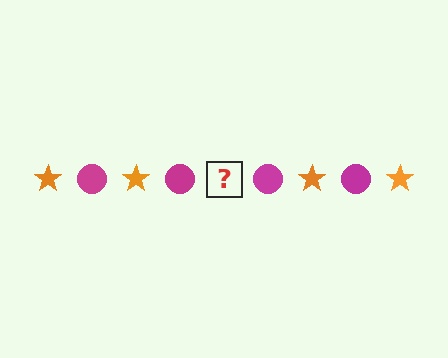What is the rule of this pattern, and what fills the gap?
The rule is that the pattern alternates between orange star and magenta circle. The gap should be filled with an orange star.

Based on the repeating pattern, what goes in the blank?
The blank should be an orange star.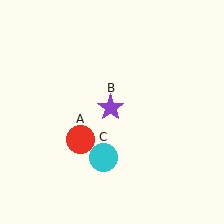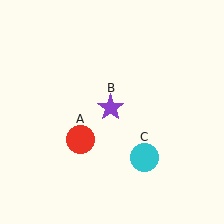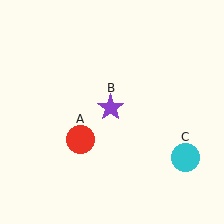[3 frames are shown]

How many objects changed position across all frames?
1 object changed position: cyan circle (object C).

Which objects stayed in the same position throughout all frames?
Red circle (object A) and purple star (object B) remained stationary.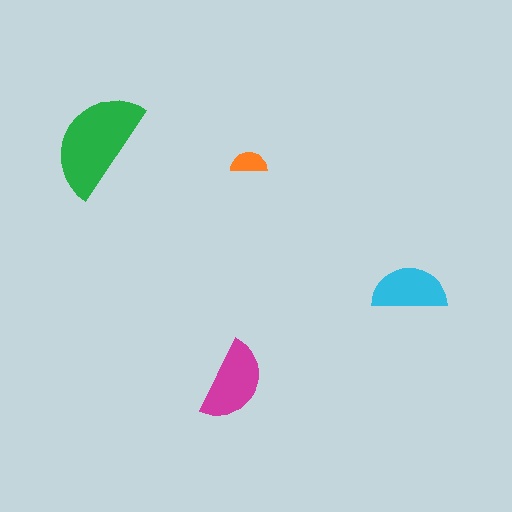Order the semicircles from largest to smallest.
the green one, the magenta one, the cyan one, the orange one.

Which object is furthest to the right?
The cyan semicircle is rightmost.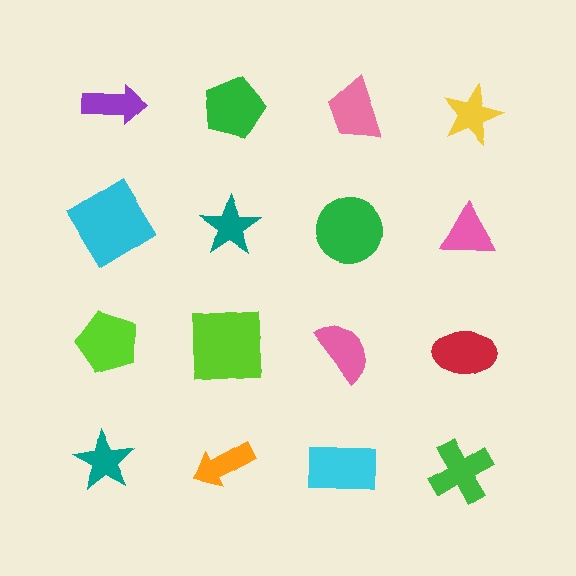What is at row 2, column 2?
A teal star.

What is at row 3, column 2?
A lime square.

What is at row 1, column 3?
A pink trapezoid.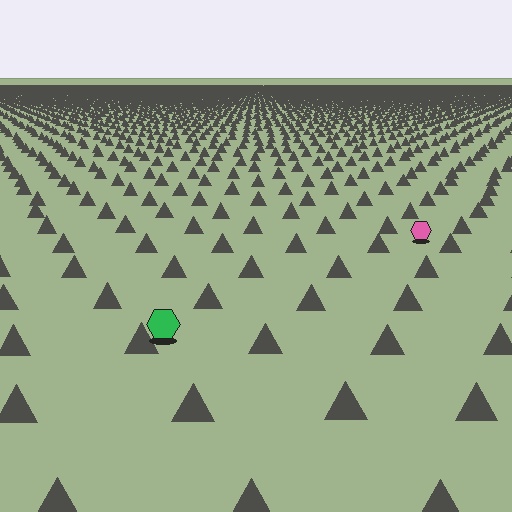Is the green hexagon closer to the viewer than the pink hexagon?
Yes. The green hexagon is closer — you can tell from the texture gradient: the ground texture is coarser near it.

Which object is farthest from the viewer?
The pink hexagon is farthest from the viewer. It appears smaller and the ground texture around it is denser.